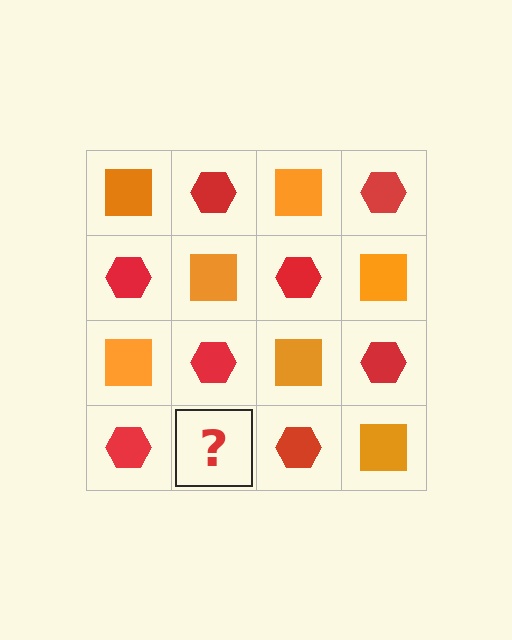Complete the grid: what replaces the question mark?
The question mark should be replaced with an orange square.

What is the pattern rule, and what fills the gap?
The rule is that it alternates orange square and red hexagon in a checkerboard pattern. The gap should be filled with an orange square.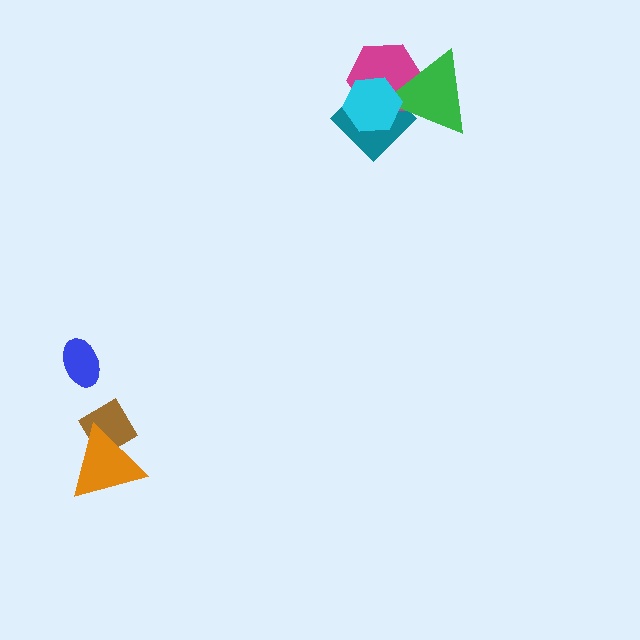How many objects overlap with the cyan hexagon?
3 objects overlap with the cyan hexagon.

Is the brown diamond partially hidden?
Yes, it is partially covered by another shape.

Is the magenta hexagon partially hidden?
Yes, it is partially covered by another shape.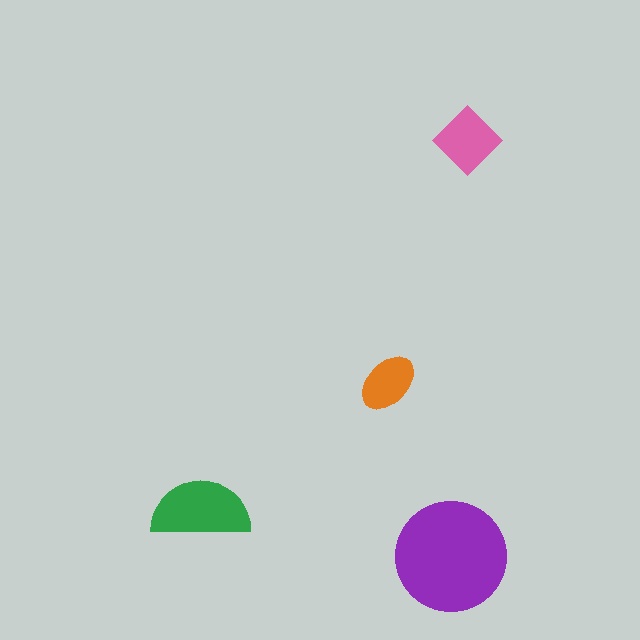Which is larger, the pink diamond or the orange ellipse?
The pink diamond.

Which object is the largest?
The purple circle.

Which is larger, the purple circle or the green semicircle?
The purple circle.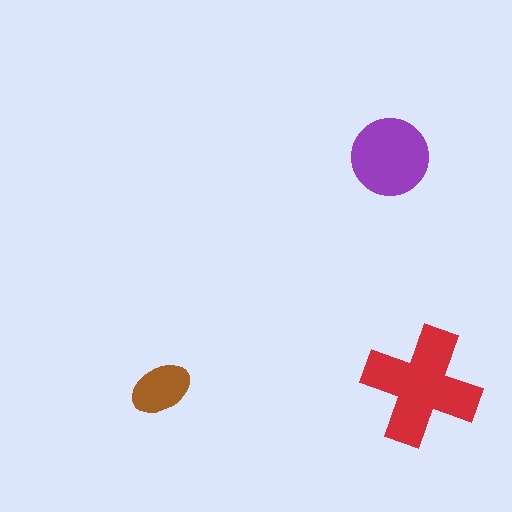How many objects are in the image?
There are 3 objects in the image.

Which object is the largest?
The red cross.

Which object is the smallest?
The brown ellipse.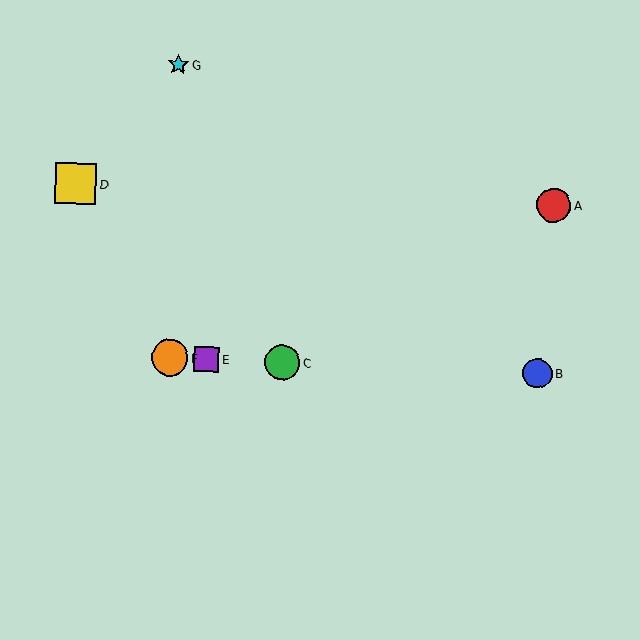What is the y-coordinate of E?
Object E is at y≈359.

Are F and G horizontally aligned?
No, F is at y≈358 and G is at y≈64.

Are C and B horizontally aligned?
Yes, both are at y≈362.